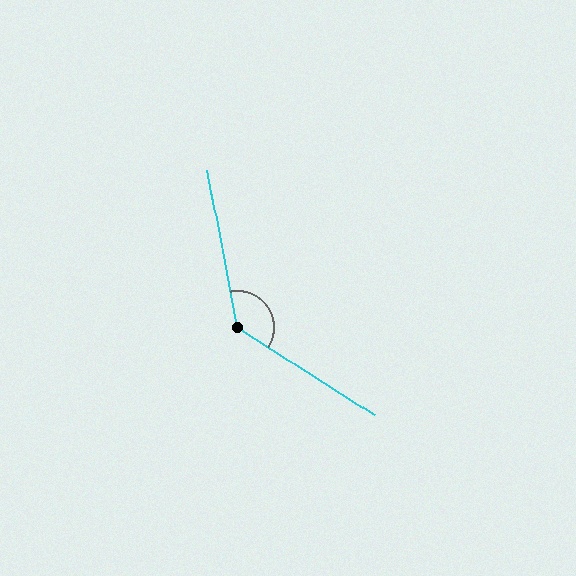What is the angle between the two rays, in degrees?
Approximately 133 degrees.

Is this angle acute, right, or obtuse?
It is obtuse.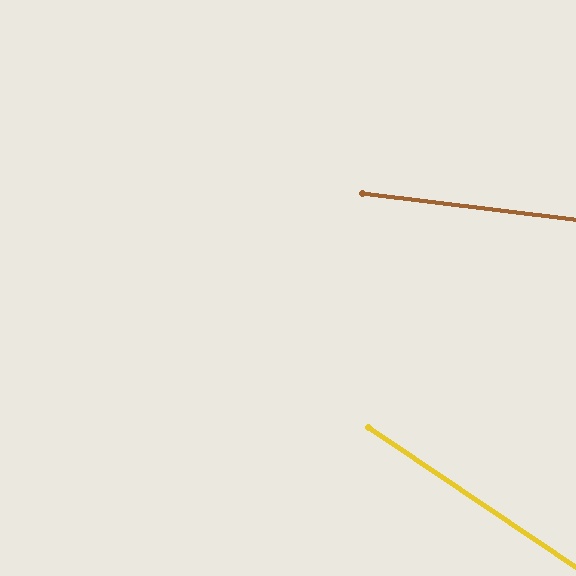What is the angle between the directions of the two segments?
Approximately 27 degrees.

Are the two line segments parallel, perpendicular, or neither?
Neither parallel nor perpendicular — they differ by about 27°.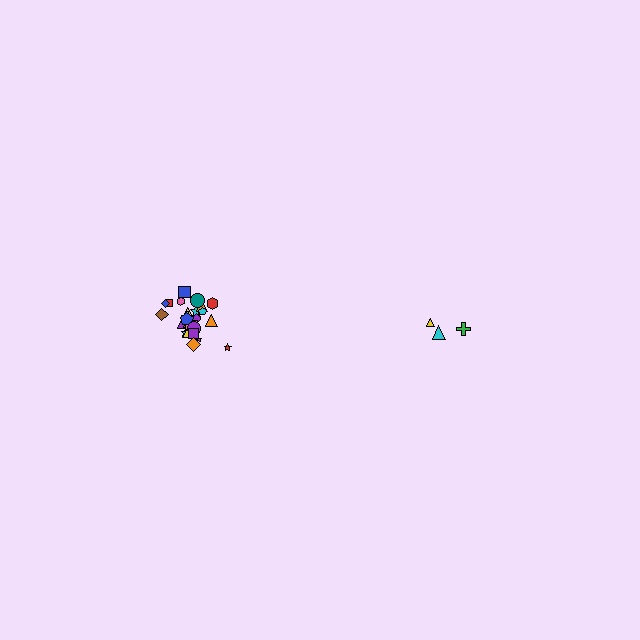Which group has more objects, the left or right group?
The left group.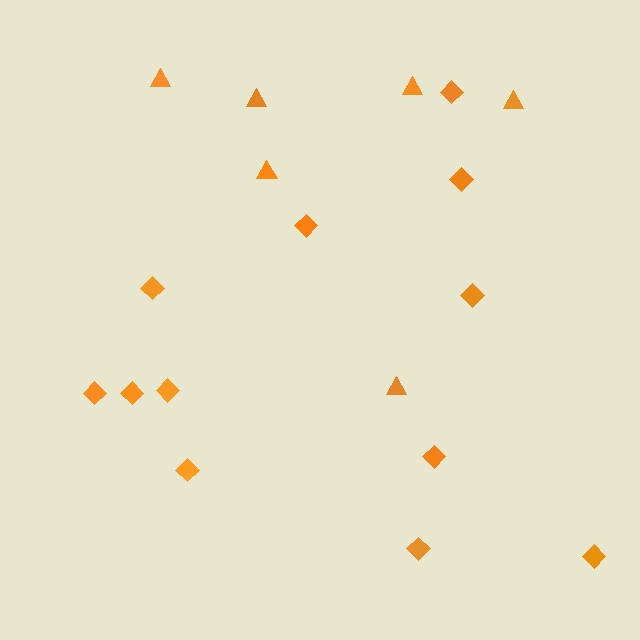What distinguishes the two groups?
There are 2 groups: one group of triangles (6) and one group of diamonds (12).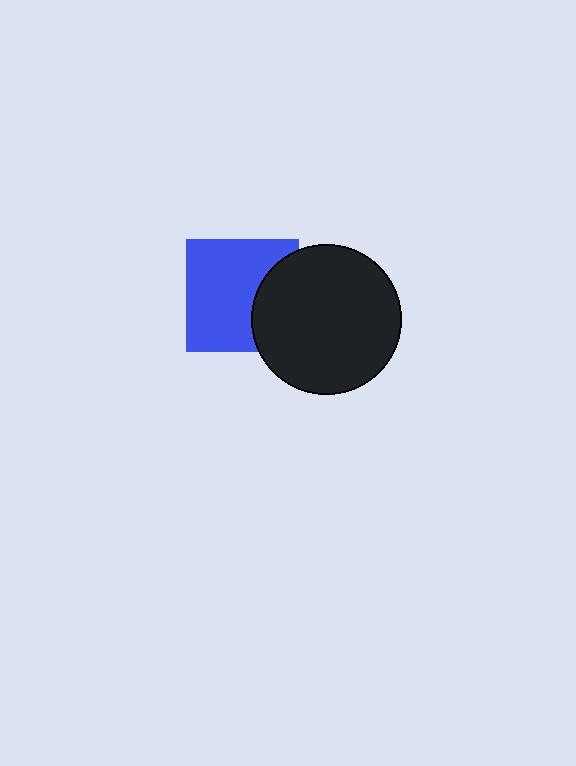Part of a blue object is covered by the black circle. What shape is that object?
It is a square.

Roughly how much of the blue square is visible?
Most of it is visible (roughly 69%).